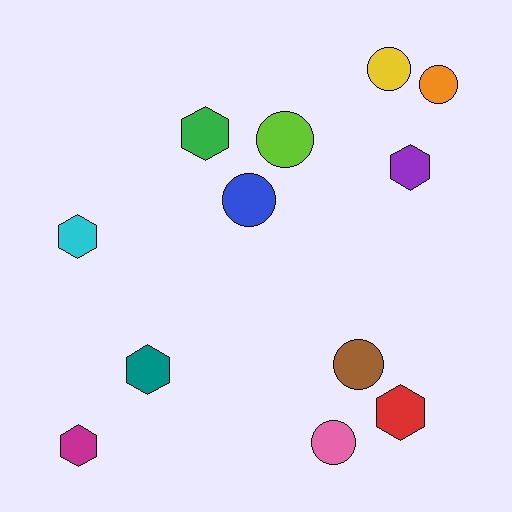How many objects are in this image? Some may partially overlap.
There are 12 objects.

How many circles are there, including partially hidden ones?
There are 6 circles.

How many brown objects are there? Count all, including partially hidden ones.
There is 1 brown object.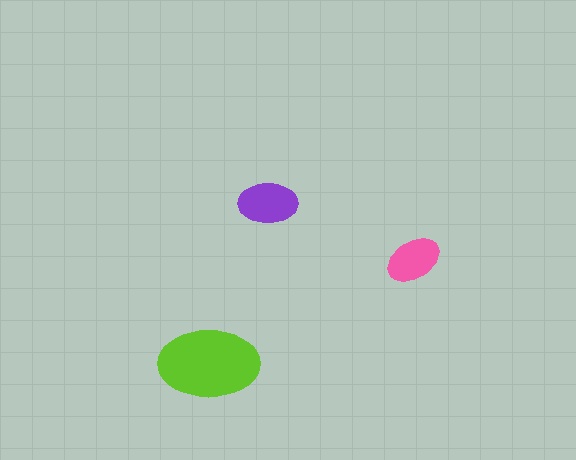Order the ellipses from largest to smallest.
the lime one, the purple one, the pink one.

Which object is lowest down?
The lime ellipse is bottommost.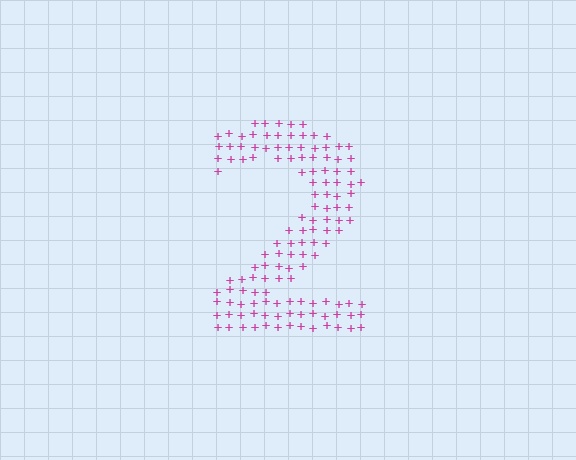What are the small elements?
The small elements are plus signs.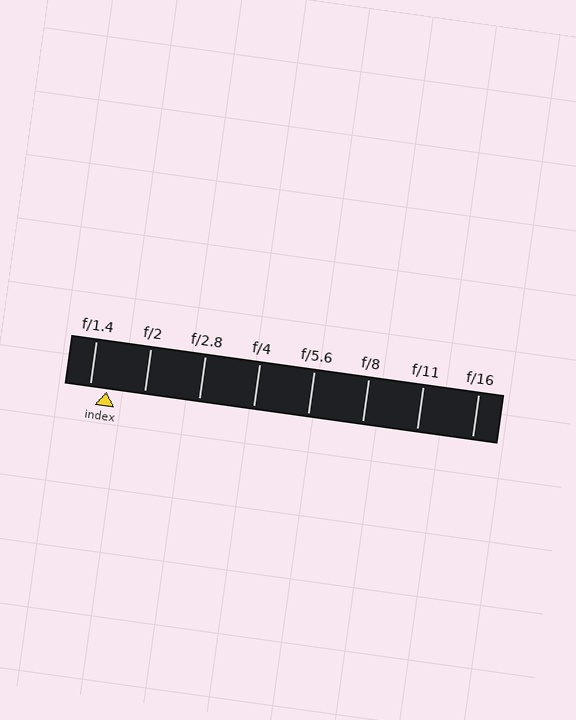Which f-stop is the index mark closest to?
The index mark is closest to f/1.4.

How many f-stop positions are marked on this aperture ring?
There are 8 f-stop positions marked.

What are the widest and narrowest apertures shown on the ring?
The widest aperture shown is f/1.4 and the narrowest is f/16.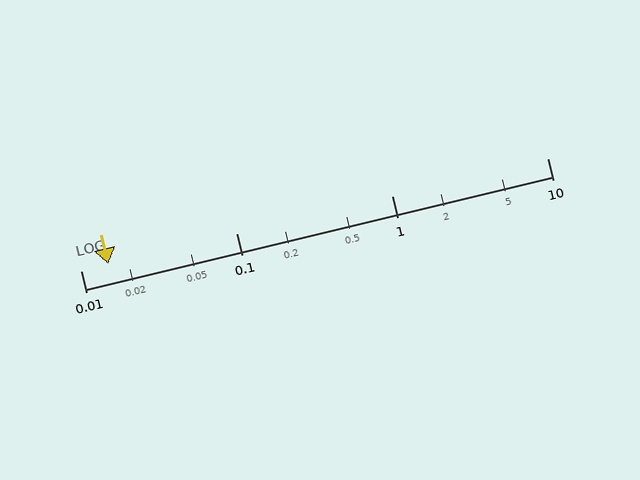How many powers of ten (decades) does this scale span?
The scale spans 3 decades, from 0.01 to 10.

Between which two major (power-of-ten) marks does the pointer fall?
The pointer is between 0.01 and 0.1.